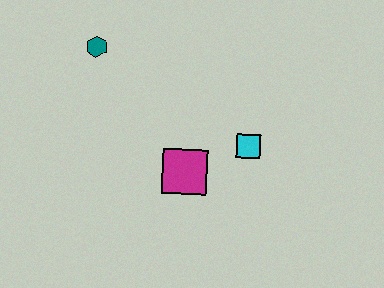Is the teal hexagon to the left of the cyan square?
Yes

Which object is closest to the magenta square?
The cyan square is closest to the magenta square.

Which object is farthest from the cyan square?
The teal hexagon is farthest from the cyan square.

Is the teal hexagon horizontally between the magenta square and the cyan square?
No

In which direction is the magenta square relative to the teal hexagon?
The magenta square is below the teal hexagon.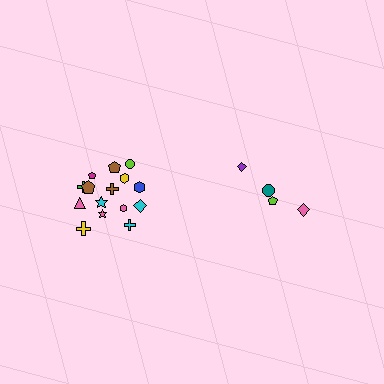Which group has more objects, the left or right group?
The left group.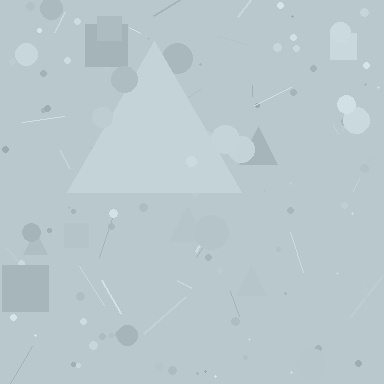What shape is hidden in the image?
A triangle is hidden in the image.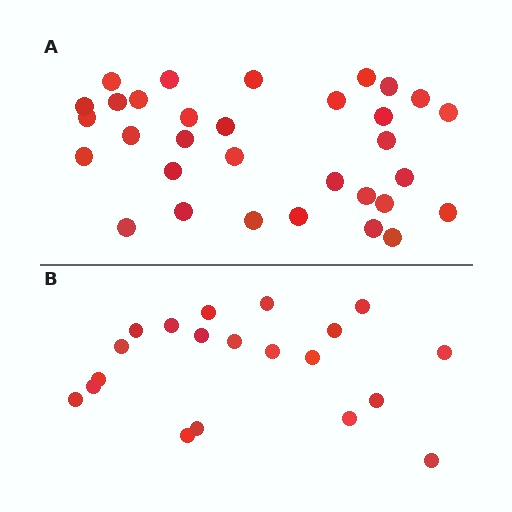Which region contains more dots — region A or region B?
Region A (the top region) has more dots.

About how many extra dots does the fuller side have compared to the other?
Region A has roughly 12 or so more dots than region B.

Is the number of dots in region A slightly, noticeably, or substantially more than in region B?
Region A has substantially more. The ratio is roughly 1.6 to 1.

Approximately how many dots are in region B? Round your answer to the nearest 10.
About 20 dots.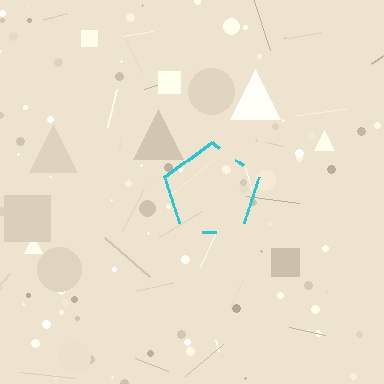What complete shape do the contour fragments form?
The contour fragments form a pentagon.